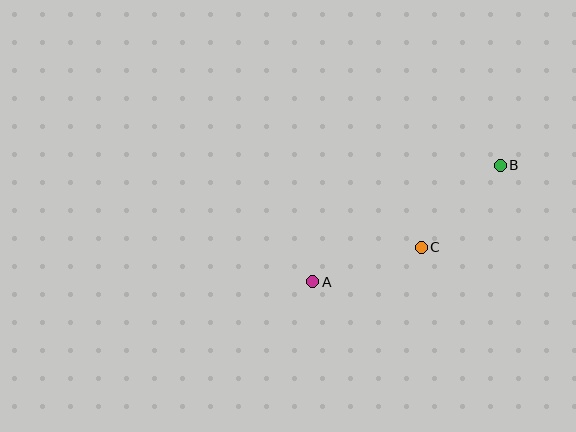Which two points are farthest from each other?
Points A and B are farthest from each other.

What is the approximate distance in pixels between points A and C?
The distance between A and C is approximately 114 pixels.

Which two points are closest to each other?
Points B and C are closest to each other.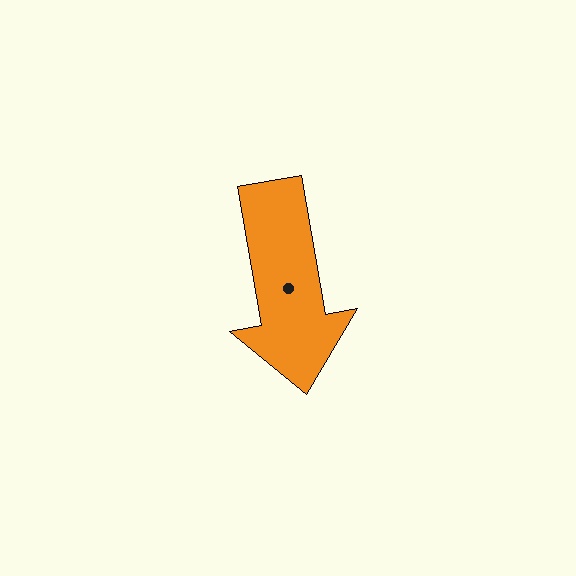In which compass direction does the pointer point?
South.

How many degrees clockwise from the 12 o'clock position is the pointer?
Approximately 170 degrees.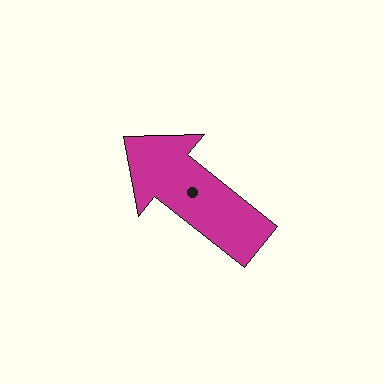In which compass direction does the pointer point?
Northwest.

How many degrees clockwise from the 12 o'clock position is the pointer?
Approximately 309 degrees.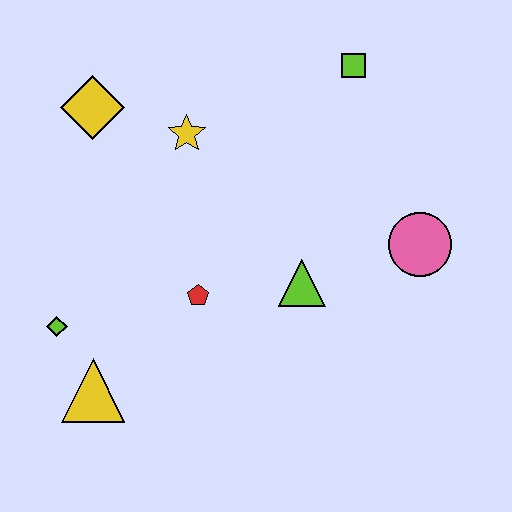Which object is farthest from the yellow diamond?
The pink circle is farthest from the yellow diamond.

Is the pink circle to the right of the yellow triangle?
Yes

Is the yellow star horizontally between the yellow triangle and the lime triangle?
Yes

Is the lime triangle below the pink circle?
Yes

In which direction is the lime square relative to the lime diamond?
The lime square is to the right of the lime diamond.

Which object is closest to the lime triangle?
The red pentagon is closest to the lime triangle.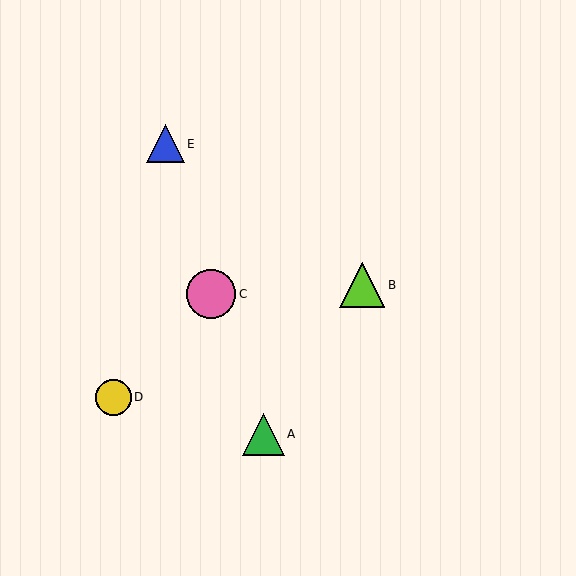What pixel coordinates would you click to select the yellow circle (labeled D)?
Click at (113, 397) to select the yellow circle D.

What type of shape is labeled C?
Shape C is a pink circle.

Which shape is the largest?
The pink circle (labeled C) is the largest.